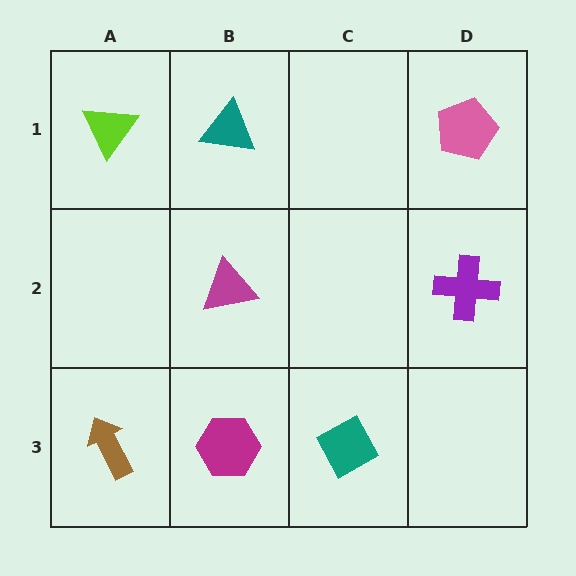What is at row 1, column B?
A teal triangle.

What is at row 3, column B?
A magenta hexagon.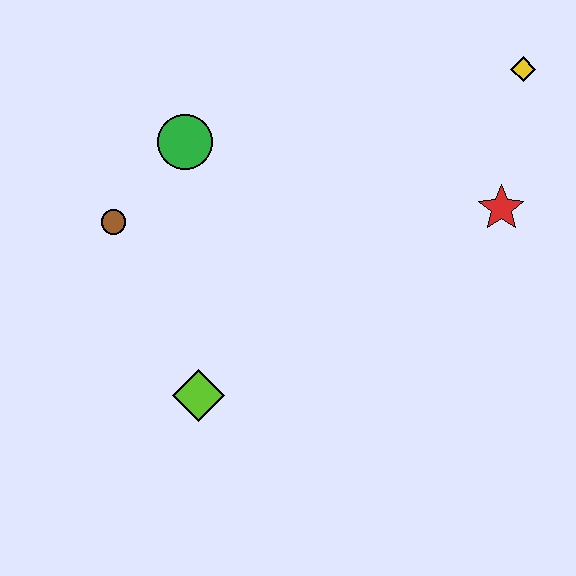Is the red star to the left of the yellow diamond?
Yes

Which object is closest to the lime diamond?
The brown circle is closest to the lime diamond.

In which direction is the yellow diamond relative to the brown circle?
The yellow diamond is to the right of the brown circle.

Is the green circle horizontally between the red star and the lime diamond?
No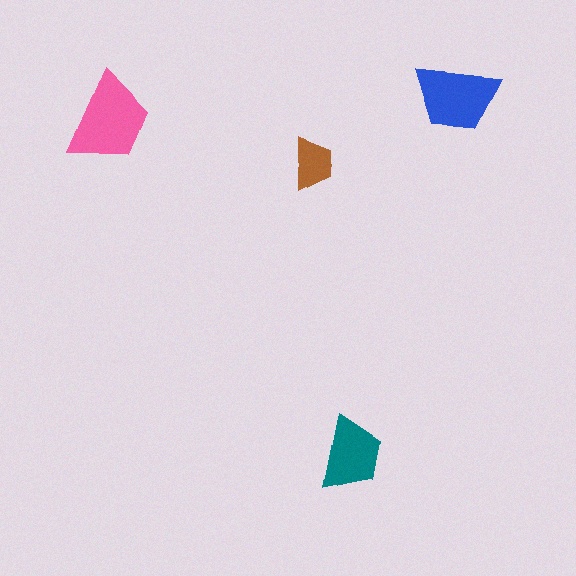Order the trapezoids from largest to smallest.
the pink one, the blue one, the teal one, the brown one.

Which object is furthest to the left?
The pink trapezoid is leftmost.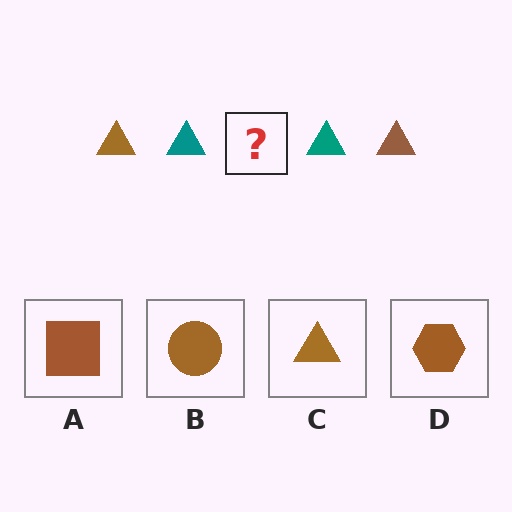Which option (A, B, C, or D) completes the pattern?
C.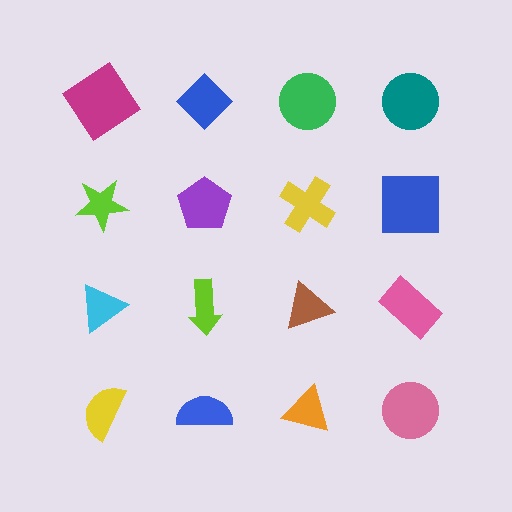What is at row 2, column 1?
A lime star.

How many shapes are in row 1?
4 shapes.